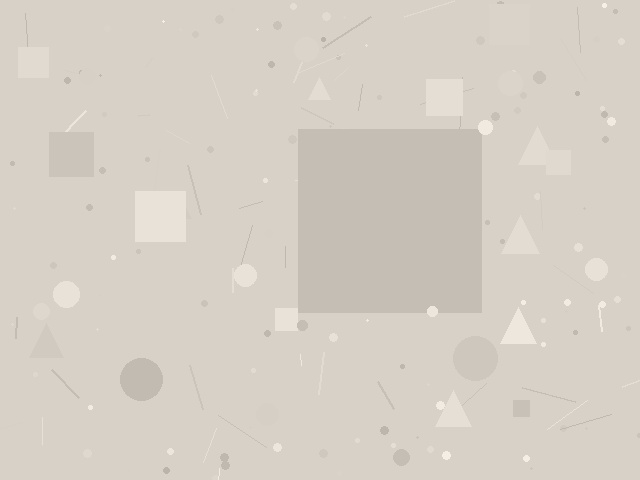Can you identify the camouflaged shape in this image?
The camouflaged shape is a square.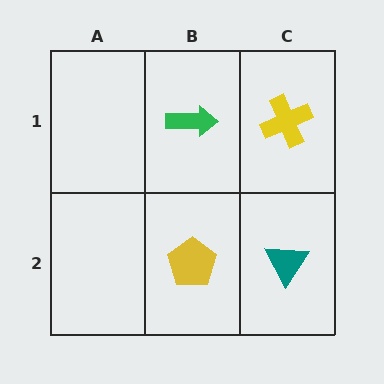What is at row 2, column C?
A teal triangle.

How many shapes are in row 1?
2 shapes.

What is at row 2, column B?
A yellow pentagon.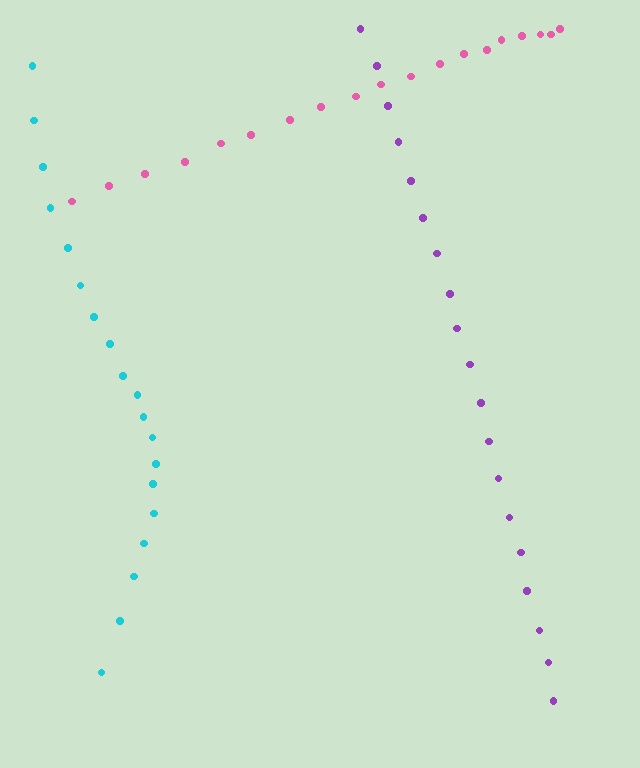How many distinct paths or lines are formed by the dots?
There are 3 distinct paths.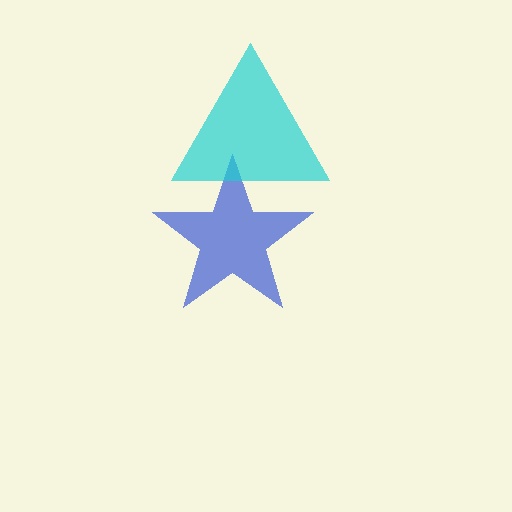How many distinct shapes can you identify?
There are 2 distinct shapes: a blue star, a cyan triangle.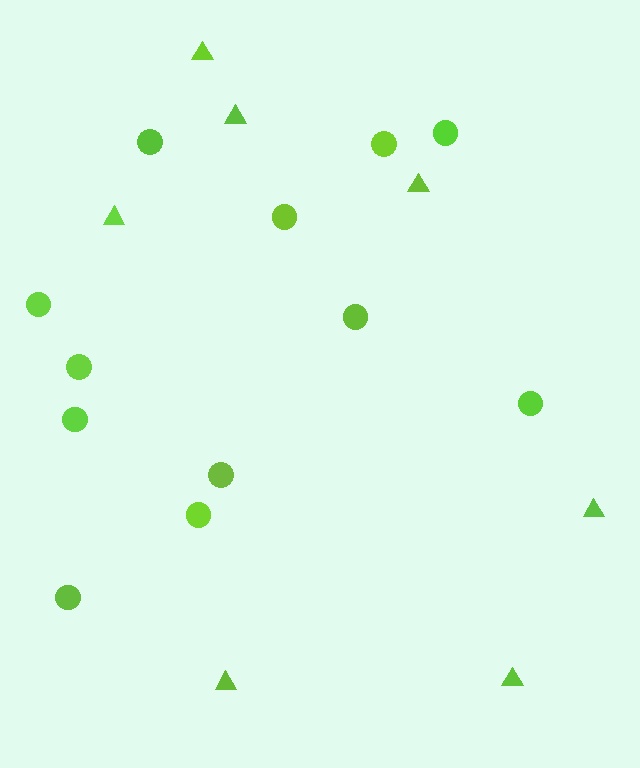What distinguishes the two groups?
There are 2 groups: one group of triangles (7) and one group of circles (12).